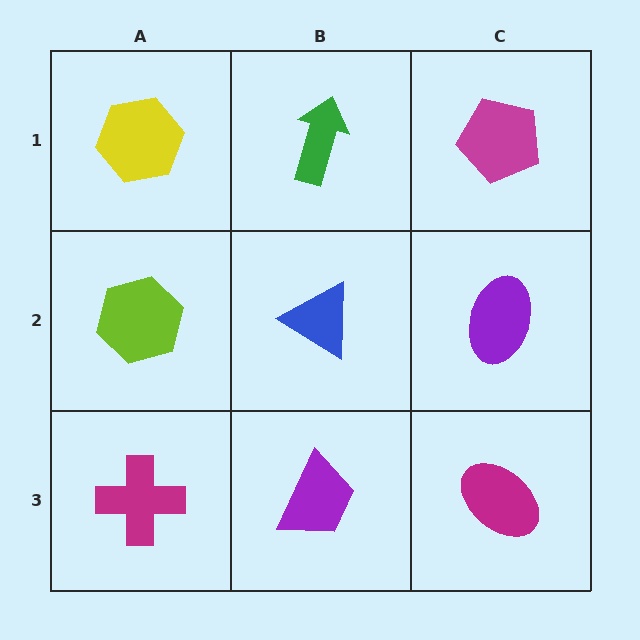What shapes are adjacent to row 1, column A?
A lime hexagon (row 2, column A), a green arrow (row 1, column B).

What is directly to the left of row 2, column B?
A lime hexagon.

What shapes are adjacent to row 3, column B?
A blue triangle (row 2, column B), a magenta cross (row 3, column A), a magenta ellipse (row 3, column C).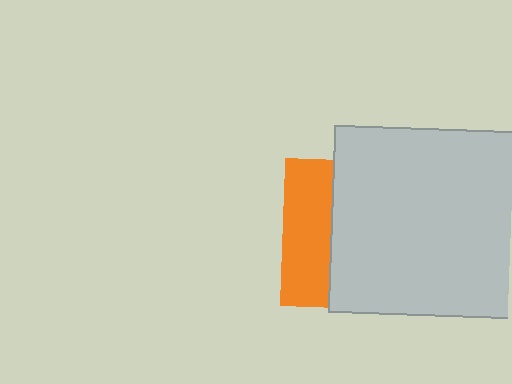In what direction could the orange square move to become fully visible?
The orange square could move left. That would shift it out from behind the light gray square entirely.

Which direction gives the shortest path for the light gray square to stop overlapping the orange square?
Moving right gives the shortest separation.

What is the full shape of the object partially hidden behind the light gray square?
The partially hidden object is an orange square.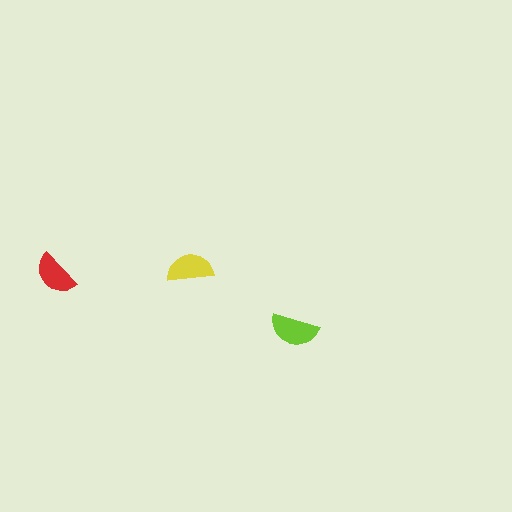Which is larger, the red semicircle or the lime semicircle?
The lime one.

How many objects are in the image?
There are 3 objects in the image.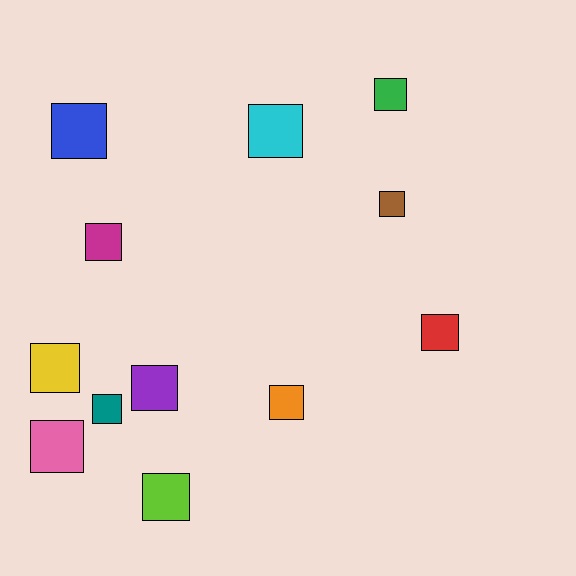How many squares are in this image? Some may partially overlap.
There are 12 squares.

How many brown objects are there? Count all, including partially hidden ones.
There is 1 brown object.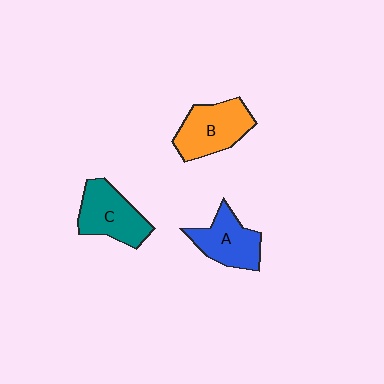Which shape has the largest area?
Shape B (orange).